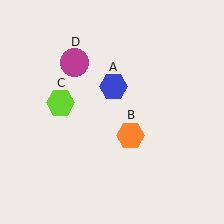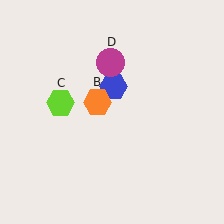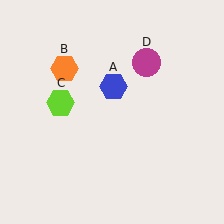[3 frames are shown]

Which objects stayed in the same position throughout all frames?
Blue hexagon (object A) and lime hexagon (object C) remained stationary.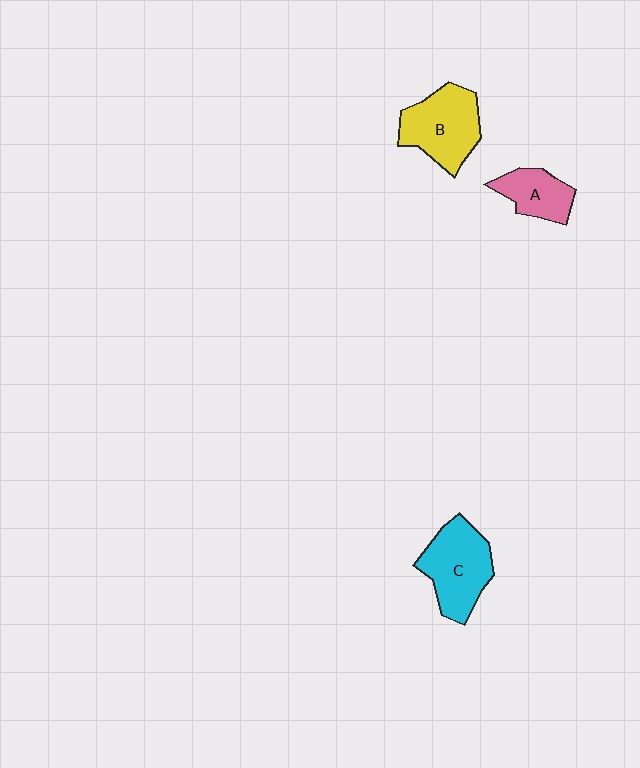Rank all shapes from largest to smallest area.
From largest to smallest: C (cyan), B (yellow), A (pink).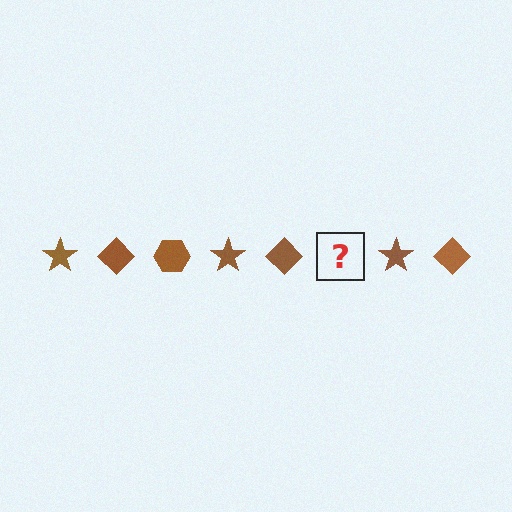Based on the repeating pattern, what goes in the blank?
The blank should be a brown hexagon.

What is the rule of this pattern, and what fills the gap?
The rule is that the pattern cycles through star, diamond, hexagon shapes in brown. The gap should be filled with a brown hexagon.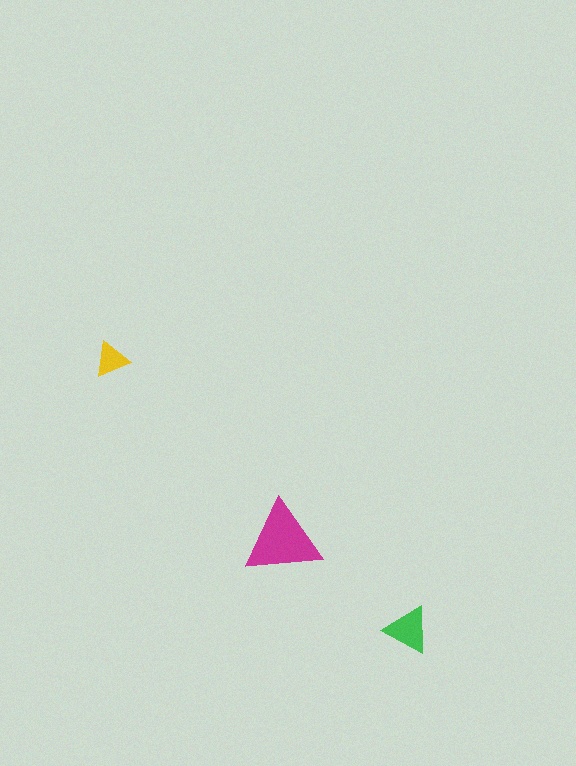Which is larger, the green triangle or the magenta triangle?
The magenta one.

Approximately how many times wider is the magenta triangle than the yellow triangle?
About 2 times wider.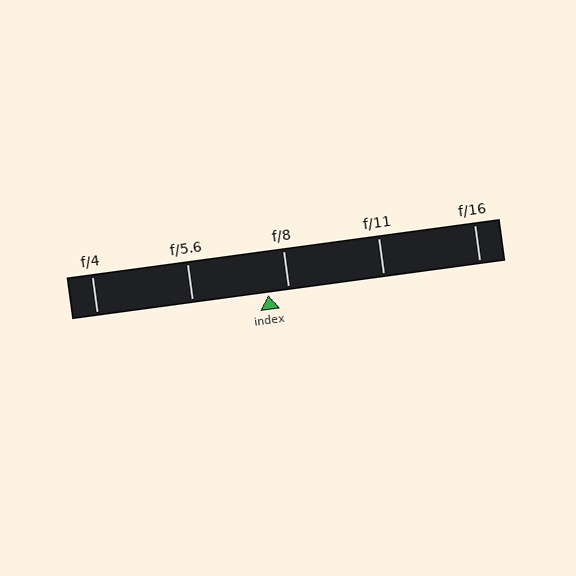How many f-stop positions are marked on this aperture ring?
There are 5 f-stop positions marked.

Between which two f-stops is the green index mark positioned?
The index mark is between f/5.6 and f/8.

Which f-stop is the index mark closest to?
The index mark is closest to f/8.